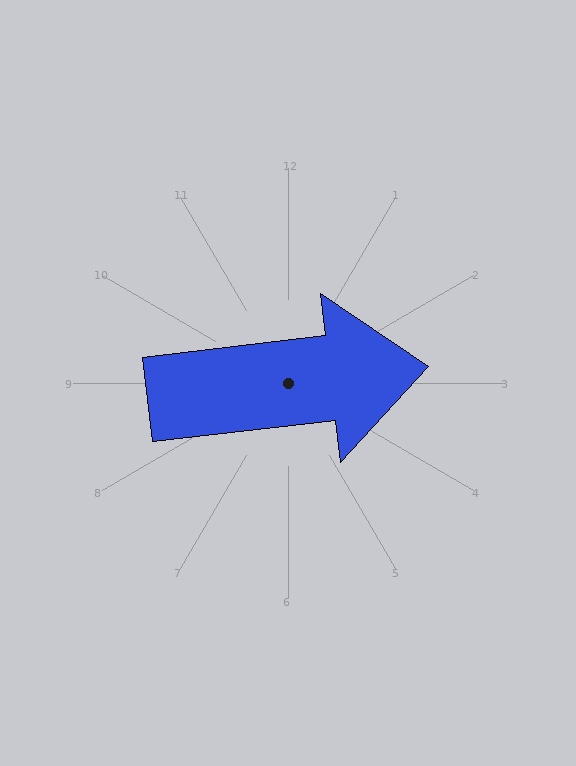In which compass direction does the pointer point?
East.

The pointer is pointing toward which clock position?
Roughly 3 o'clock.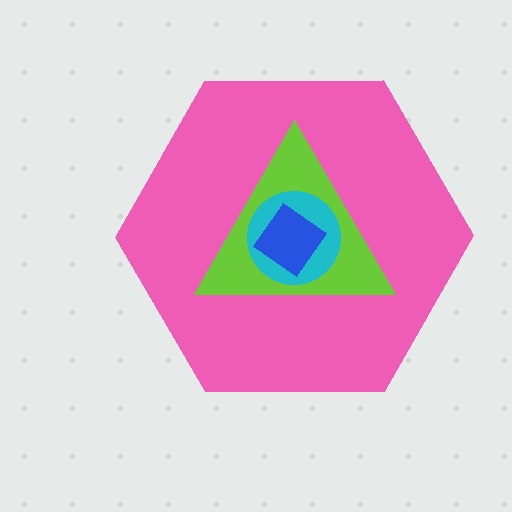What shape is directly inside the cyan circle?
The blue diamond.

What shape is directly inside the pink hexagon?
The lime triangle.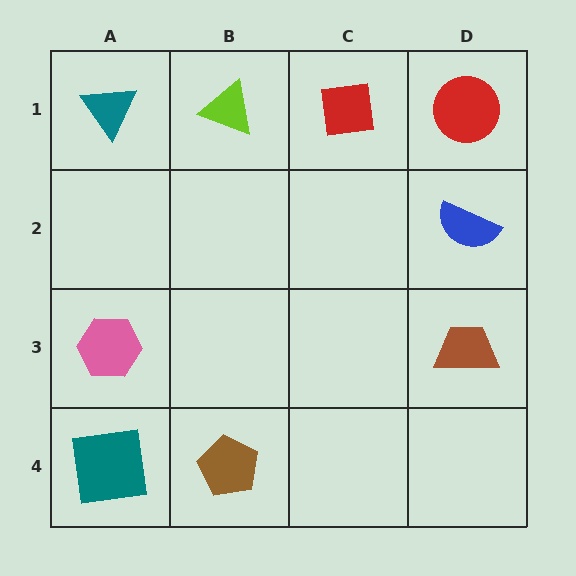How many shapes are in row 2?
1 shape.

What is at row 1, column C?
A red square.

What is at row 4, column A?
A teal square.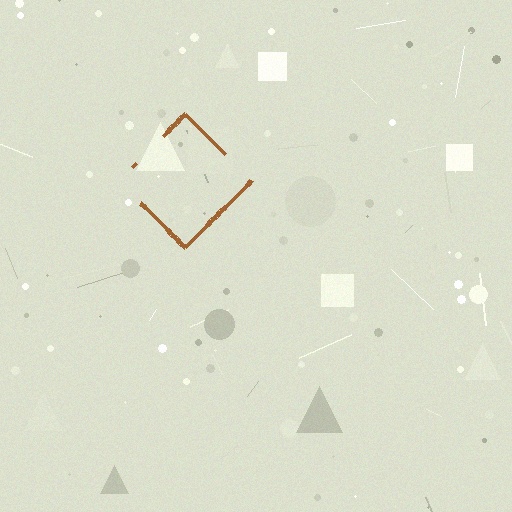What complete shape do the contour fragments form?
The contour fragments form a diamond.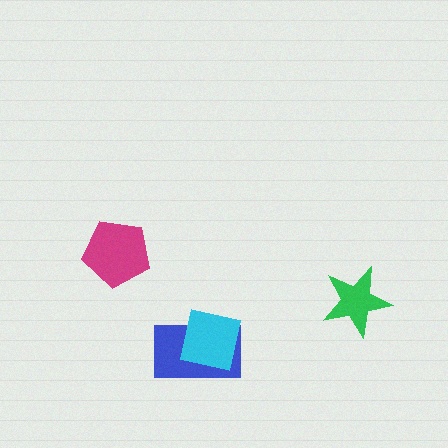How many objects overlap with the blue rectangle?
1 object overlaps with the blue rectangle.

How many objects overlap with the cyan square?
1 object overlaps with the cyan square.